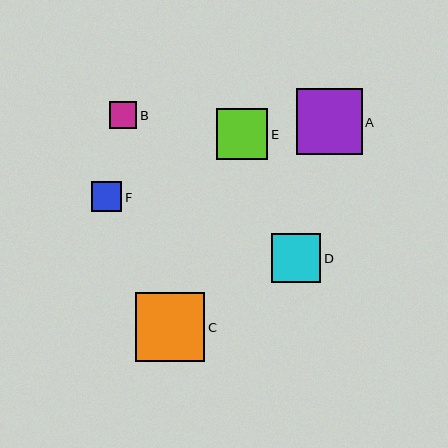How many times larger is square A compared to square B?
Square A is approximately 2.4 times the size of square B.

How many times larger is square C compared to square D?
Square C is approximately 1.4 times the size of square D.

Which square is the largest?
Square C is the largest with a size of approximately 69 pixels.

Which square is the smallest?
Square B is the smallest with a size of approximately 27 pixels.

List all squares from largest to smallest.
From largest to smallest: C, A, E, D, F, B.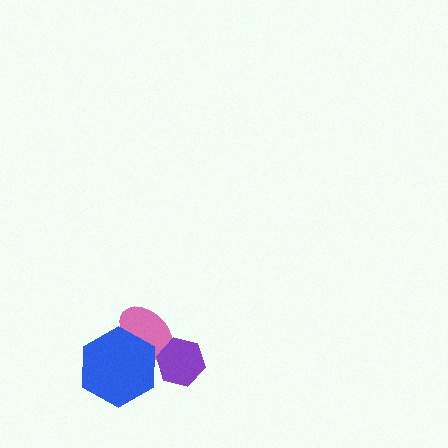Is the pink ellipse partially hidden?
Yes, it is partially covered by another shape.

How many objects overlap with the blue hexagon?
1 object overlaps with the blue hexagon.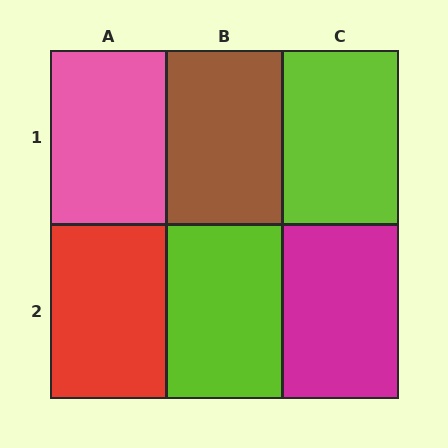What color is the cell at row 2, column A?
Red.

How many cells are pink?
1 cell is pink.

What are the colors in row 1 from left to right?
Pink, brown, lime.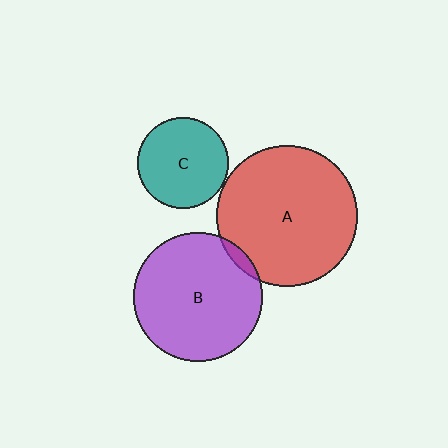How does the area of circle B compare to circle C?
Approximately 2.0 times.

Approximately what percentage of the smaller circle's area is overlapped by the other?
Approximately 5%.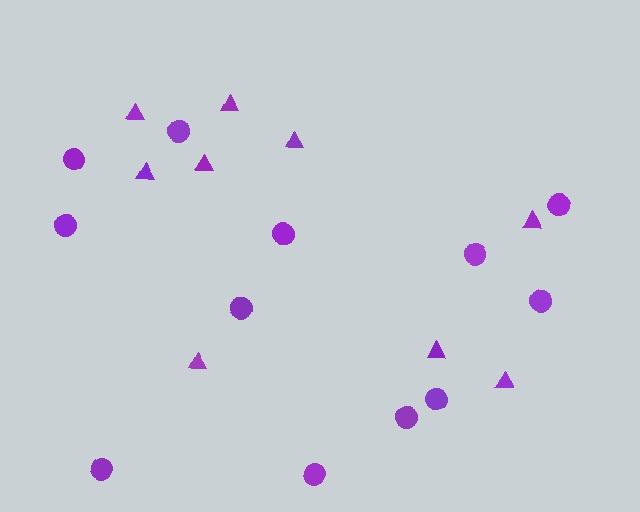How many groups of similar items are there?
There are 2 groups: one group of circles (12) and one group of triangles (9).